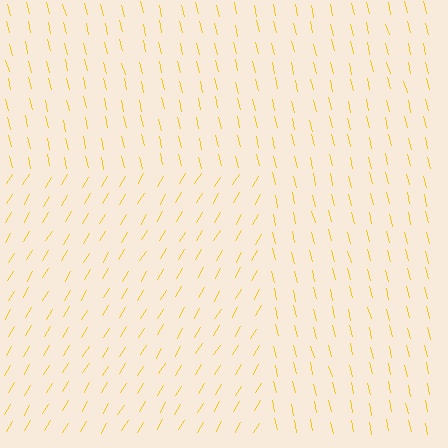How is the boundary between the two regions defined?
The boundary is defined purely by a change in line orientation (approximately 45 degrees difference). All lines are the same color and thickness.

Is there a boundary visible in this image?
Yes, there is a texture boundary formed by a change in line orientation.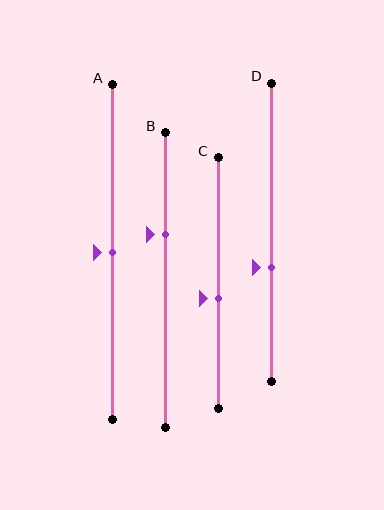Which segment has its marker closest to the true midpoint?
Segment A has its marker closest to the true midpoint.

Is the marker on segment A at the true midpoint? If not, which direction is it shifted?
Yes, the marker on segment A is at the true midpoint.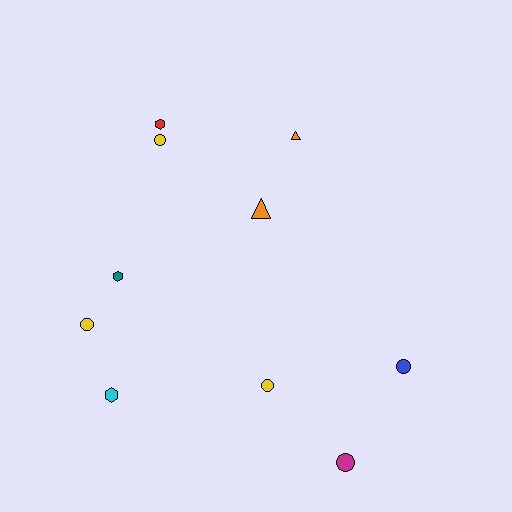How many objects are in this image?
There are 10 objects.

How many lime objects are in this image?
There are no lime objects.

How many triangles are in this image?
There are 2 triangles.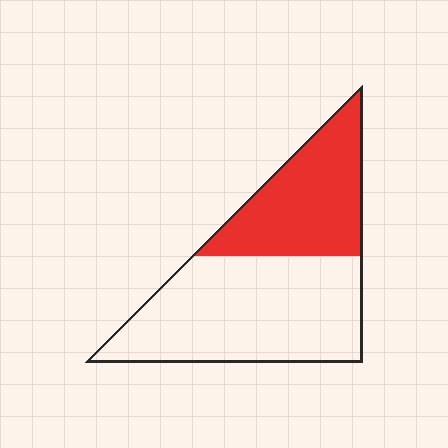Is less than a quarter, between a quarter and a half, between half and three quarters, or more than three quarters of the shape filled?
Between a quarter and a half.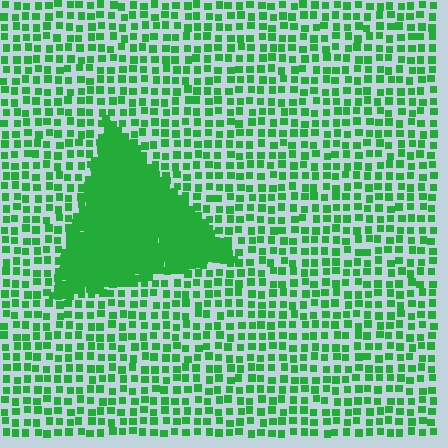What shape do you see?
I see a triangle.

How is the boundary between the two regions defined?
The boundary is defined by a change in element density (approximately 3.1x ratio). All elements are the same color, size, and shape.